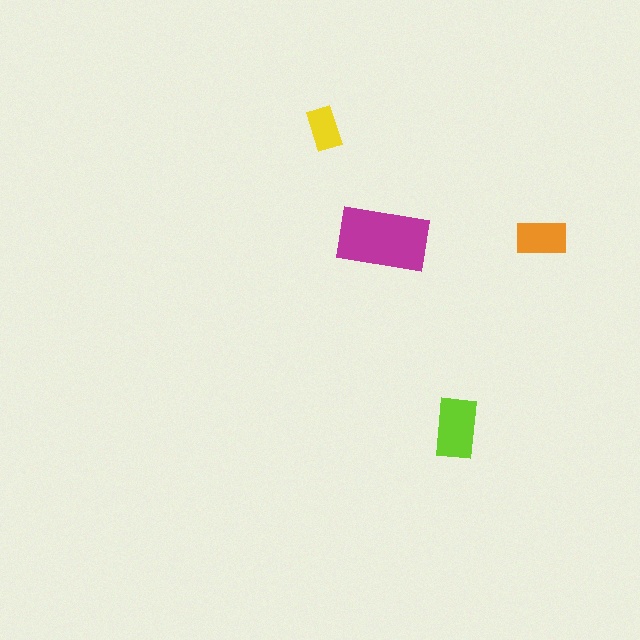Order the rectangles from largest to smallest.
the magenta one, the lime one, the orange one, the yellow one.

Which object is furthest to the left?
The yellow rectangle is leftmost.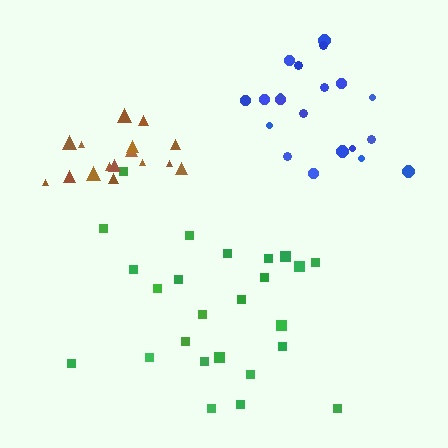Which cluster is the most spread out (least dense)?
Green.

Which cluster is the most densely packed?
Blue.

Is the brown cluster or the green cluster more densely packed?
Brown.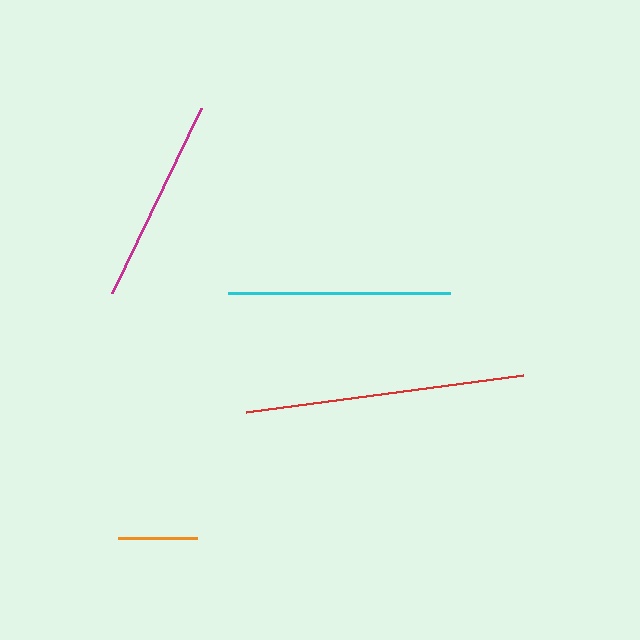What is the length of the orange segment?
The orange segment is approximately 80 pixels long.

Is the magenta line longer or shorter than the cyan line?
The cyan line is longer than the magenta line.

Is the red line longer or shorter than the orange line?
The red line is longer than the orange line.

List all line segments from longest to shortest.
From longest to shortest: red, cyan, magenta, orange.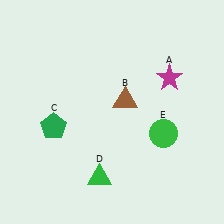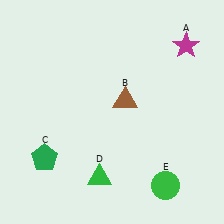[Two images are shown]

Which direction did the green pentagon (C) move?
The green pentagon (C) moved down.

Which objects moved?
The objects that moved are: the magenta star (A), the green pentagon (C), the green circle (E).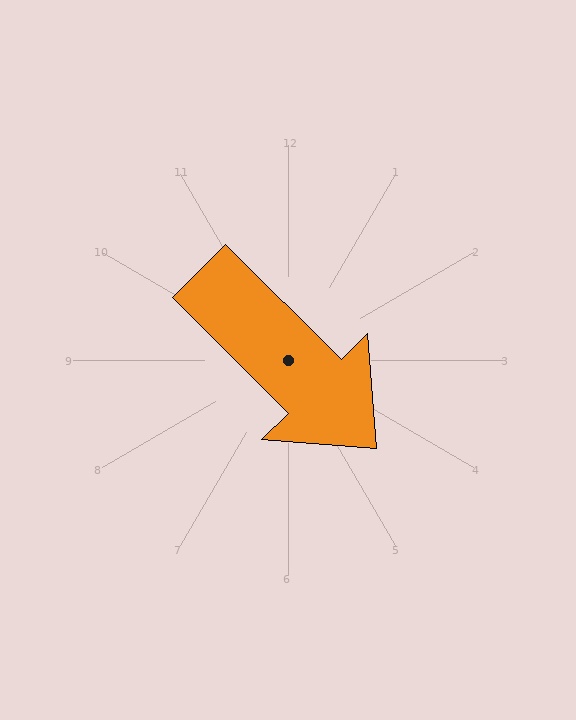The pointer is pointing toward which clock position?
Roughly 4 o'clock.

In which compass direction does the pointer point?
Southeast.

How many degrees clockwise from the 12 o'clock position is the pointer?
Approximately 135 degrees.